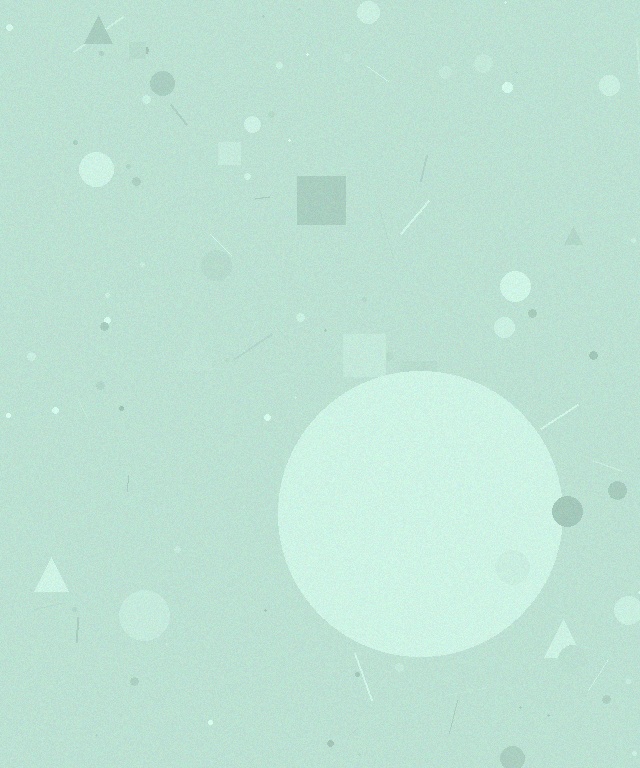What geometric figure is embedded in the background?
A circle is embedded in the background.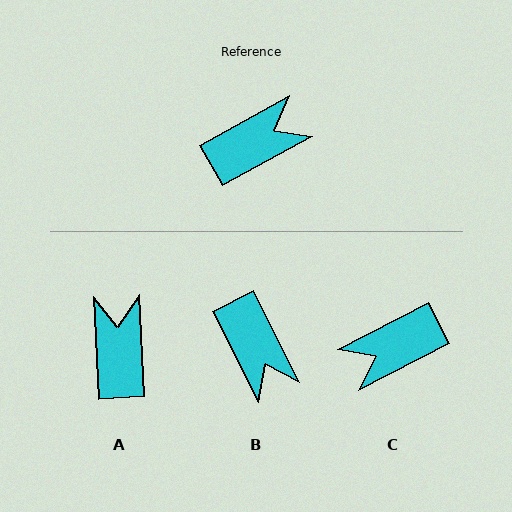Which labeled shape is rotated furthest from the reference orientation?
C, about 178 degrees away.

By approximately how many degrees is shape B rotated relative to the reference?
Approximately 92 degrees clockwise.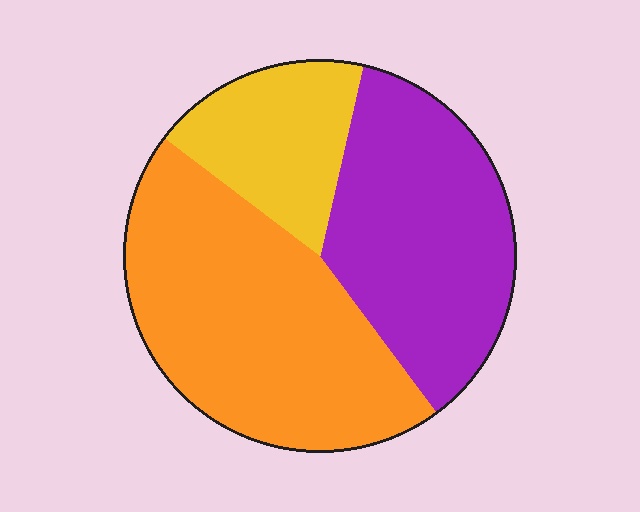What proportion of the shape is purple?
Purple takes up between a quarter and a half of the shape.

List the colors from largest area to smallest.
From largest to smallest: orange, purple, yellow.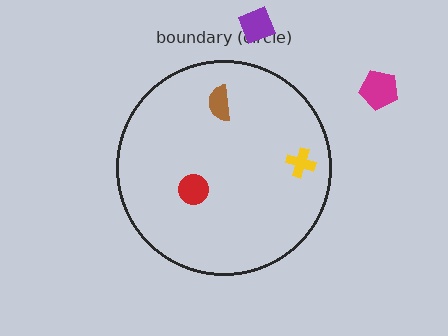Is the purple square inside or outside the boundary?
Outside.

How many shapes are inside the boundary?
3 inside, 2 outside.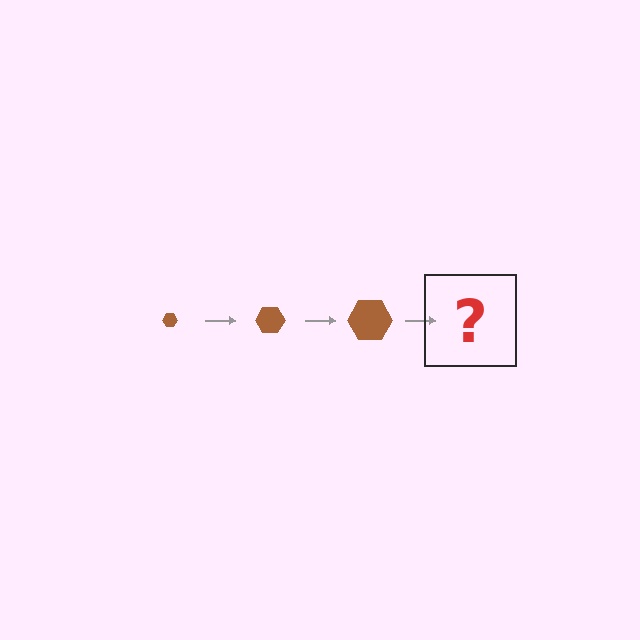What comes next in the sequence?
The next element should be a brown hexagon, larger than the previous one.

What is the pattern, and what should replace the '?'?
The pattern is that the hexagon gets progressively larger each step. The '?' should be a brown hexagon, larger than the previous one.